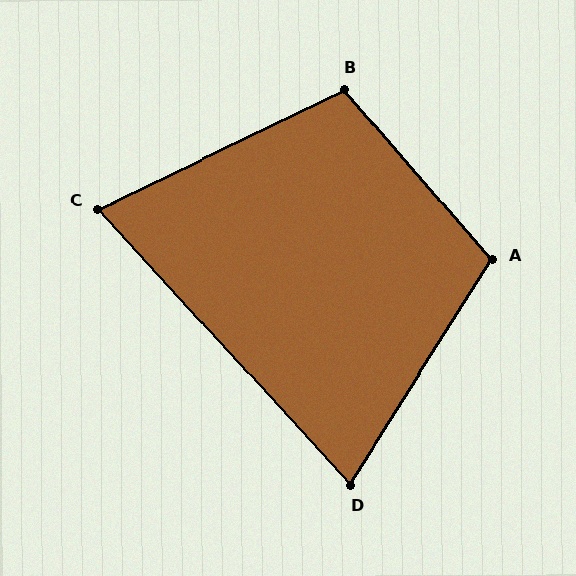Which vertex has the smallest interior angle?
C, at approximately 73 degrees.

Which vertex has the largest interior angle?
A, at approximately 107 degrees.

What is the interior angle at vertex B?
Approximately 105 degrees (obtuse).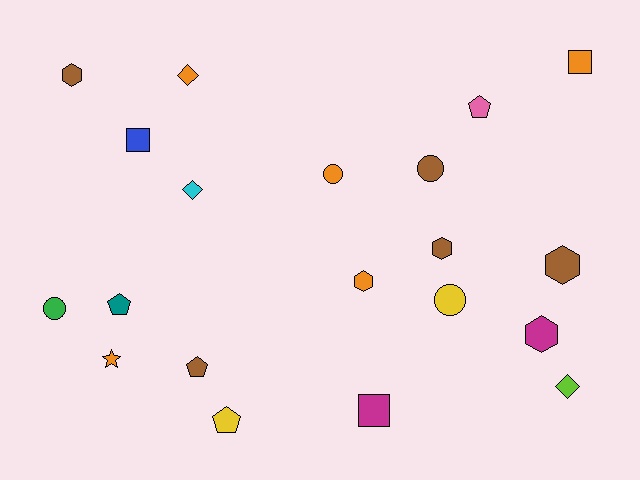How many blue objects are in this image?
There is 1 blue object.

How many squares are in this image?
There are 3 squares.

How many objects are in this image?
There are 20 objects.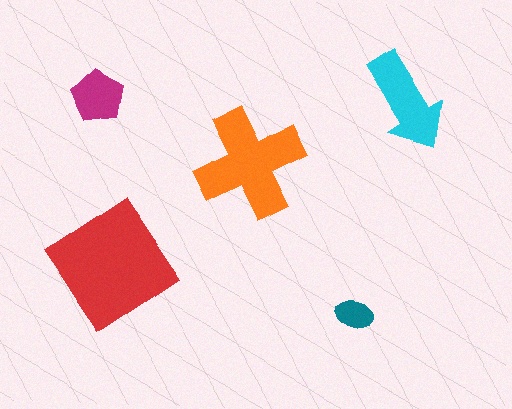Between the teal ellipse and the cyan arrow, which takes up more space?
The cyan arrow.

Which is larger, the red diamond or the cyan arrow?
The red diamond.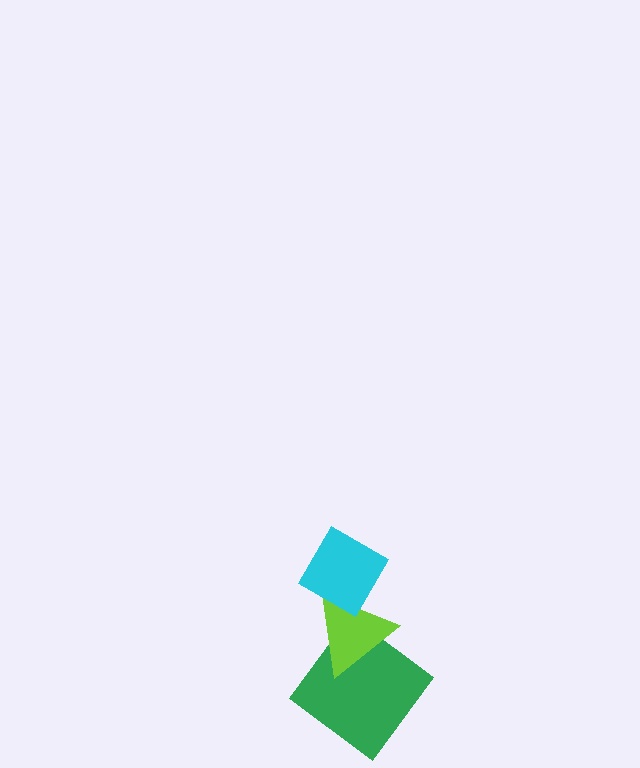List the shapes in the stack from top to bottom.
From top to bottom: the cyan diamond, the lime triangle, the green diamond.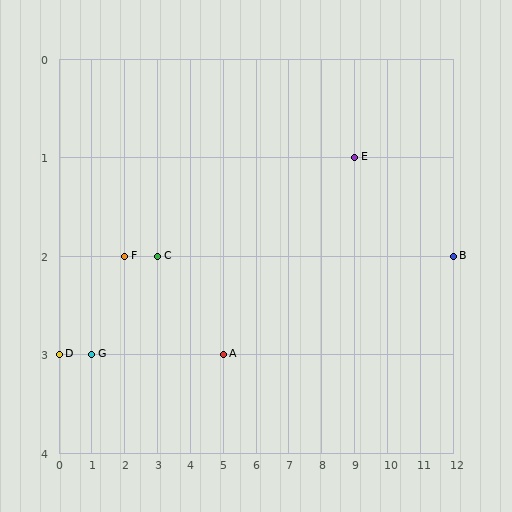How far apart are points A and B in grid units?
Points A and B are 7 columns and 1 row apart (about 7.1 grid units diagonally).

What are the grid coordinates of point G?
Point G is at grid coordinates (1, 3).